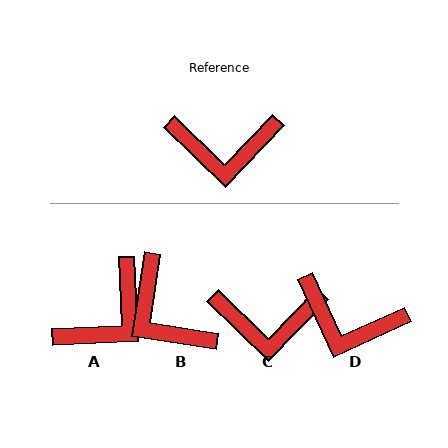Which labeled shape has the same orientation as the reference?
C.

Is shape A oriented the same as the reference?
No, it is off by about 46 degrees.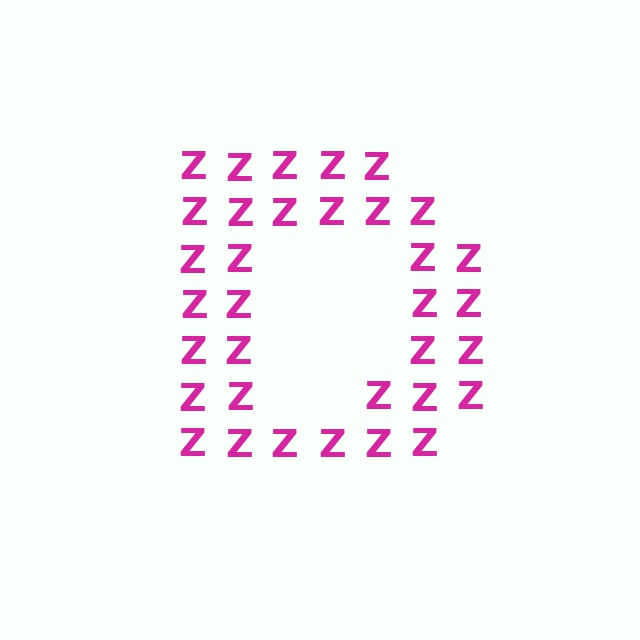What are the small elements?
The small elements are letter Z's.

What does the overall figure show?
The overall figure shows the letter D.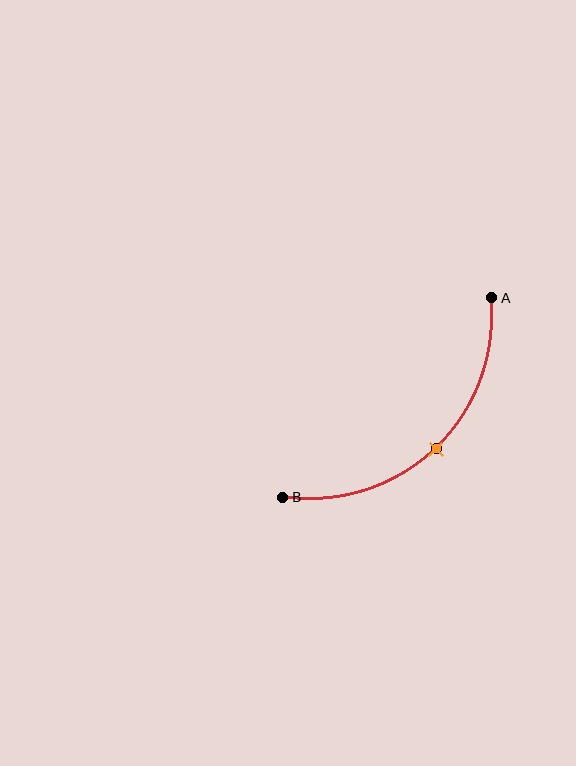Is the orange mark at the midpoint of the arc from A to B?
Yes. The orange mark lies on the arc at equal arc-length from both A and B — it is the arc midpoint.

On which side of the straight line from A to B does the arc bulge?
The arc bulges below and to the right of the straight line connecting A and B.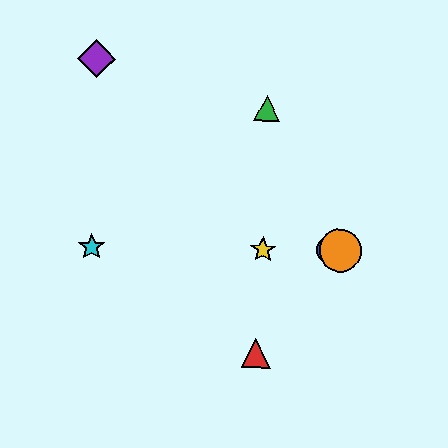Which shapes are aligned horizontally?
The blue circle, the yellow star, the orange circle, the cyan star are aligned horizontally.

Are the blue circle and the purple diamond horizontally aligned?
No, the blue circle is at y≈250 and the purple diamond is at y≈59.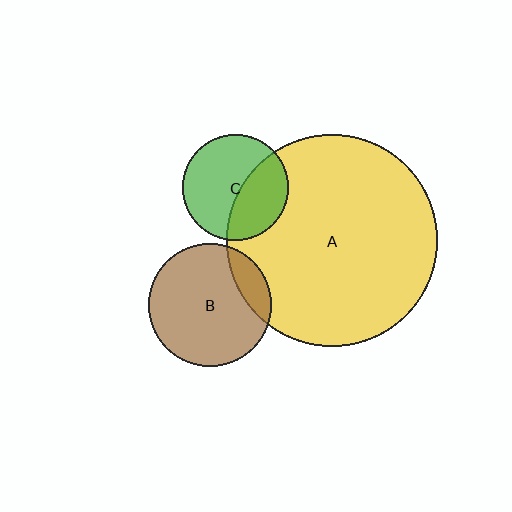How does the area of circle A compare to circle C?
Approximately 3.9 times.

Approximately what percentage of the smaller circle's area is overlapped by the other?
Approximately 40%.